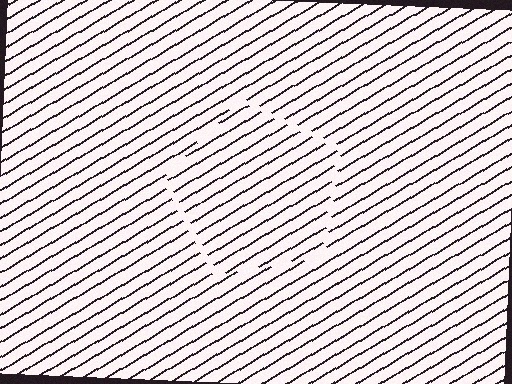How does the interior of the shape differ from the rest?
The interior of the shape contains the same grating, shifted by half a period — the contour is defined by the phase discontinuity where line-ends from the inner and outer gratings abut.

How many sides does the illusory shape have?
5 sides — the line-ends trace a pentagon.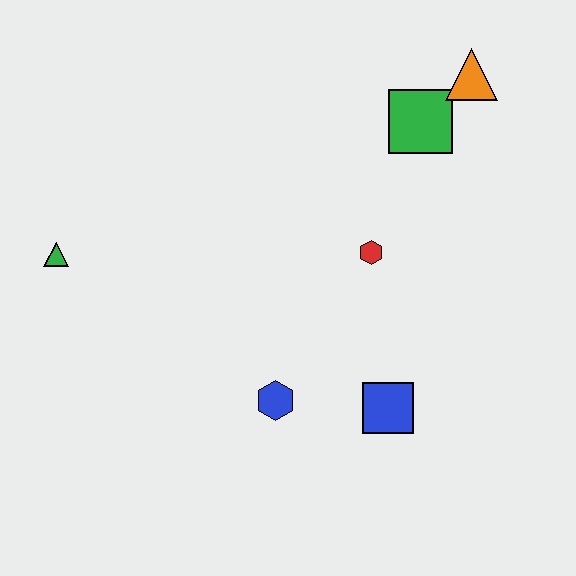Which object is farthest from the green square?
The green triangle is farthest from the green square.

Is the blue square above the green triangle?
No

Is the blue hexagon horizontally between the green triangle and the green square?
Yes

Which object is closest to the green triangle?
The blue hexagon is closest to the green triangle.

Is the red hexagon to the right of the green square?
No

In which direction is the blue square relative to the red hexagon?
The blue square is below the red hexagon.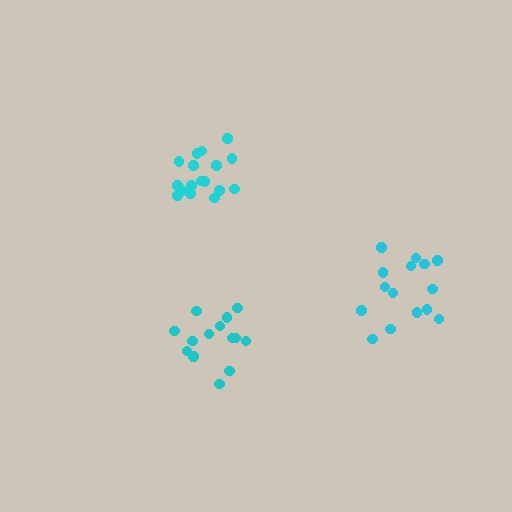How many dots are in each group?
Group 1: 15 dots, Group 2: 18 dots, Group 3: 14 dots (47 total).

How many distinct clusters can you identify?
There are 3 distinct clusters.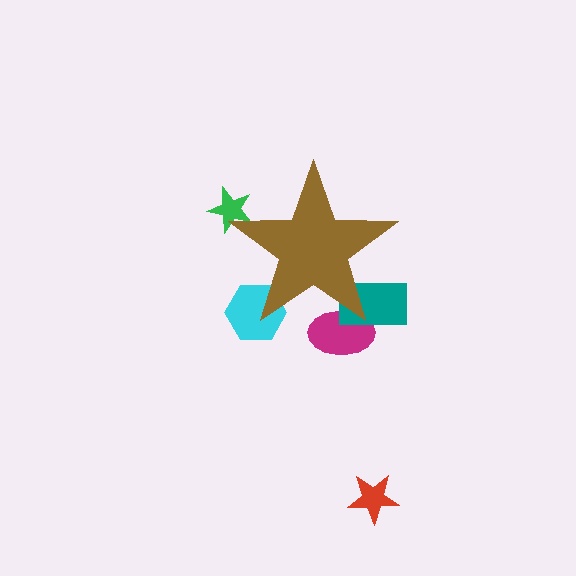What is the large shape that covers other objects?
A brown star.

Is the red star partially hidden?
No, the red star is fully visible.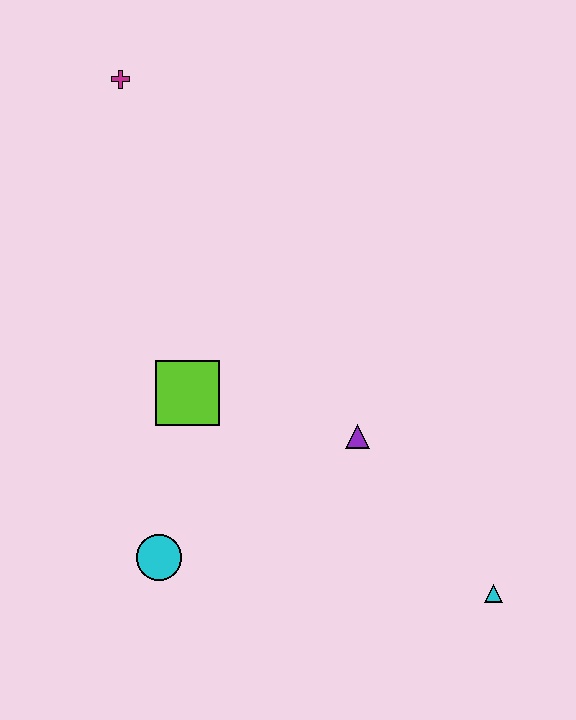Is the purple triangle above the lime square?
No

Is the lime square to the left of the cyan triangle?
Yes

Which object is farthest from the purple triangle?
The magenta cross is farthest from the purple triangle.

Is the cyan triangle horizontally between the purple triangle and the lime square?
No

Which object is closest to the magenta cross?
The lime square is closest to the magenta cross.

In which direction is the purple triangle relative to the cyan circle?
The purple triangle is to the right of the cyan circle.